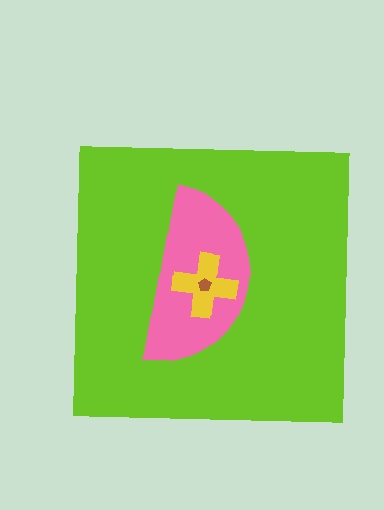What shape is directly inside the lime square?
The pink semicircle.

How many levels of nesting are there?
4.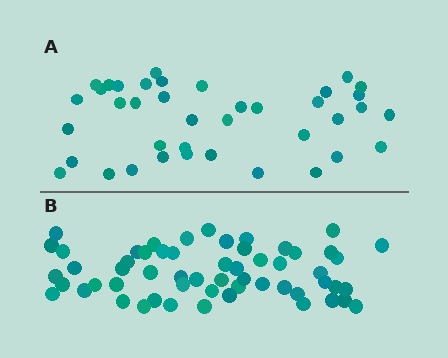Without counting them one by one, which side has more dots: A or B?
Region B (the bottom region) has more dots.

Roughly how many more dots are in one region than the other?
Region B has approximately 20 more dots than region A.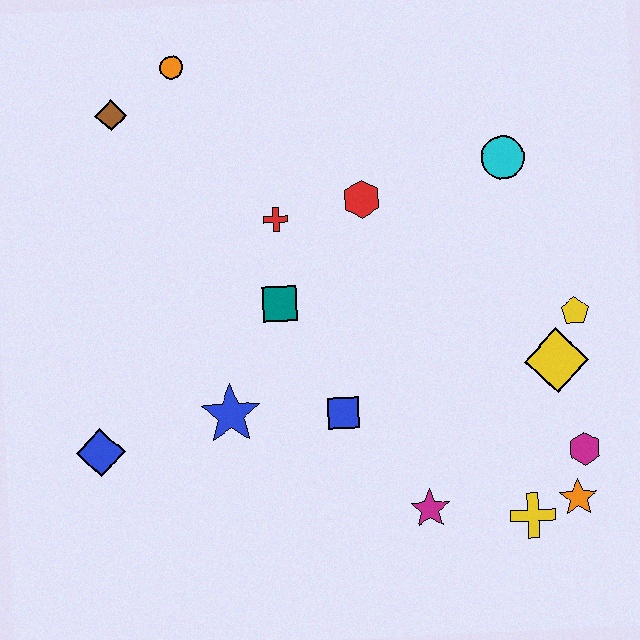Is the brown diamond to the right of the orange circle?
No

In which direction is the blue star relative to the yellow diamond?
The blue star is to the left of the yellow diamond.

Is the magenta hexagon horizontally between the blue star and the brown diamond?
No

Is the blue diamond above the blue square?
No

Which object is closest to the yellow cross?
The orange star is closest to the yellow cross.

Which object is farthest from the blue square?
The orange circle is farthest from the blue square.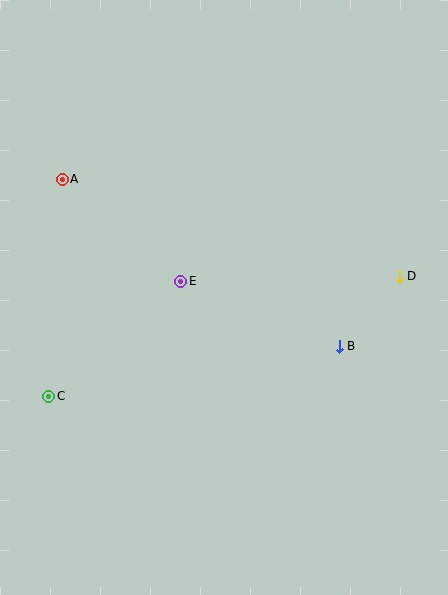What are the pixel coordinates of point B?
Point B is at (339, 346).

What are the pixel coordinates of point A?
Point A is at (62, 179).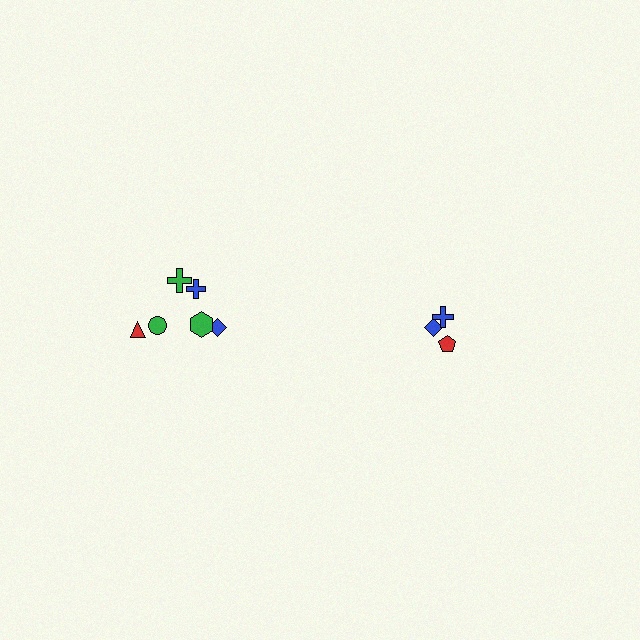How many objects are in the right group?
There are 3 objects.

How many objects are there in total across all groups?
There are 9 objects.